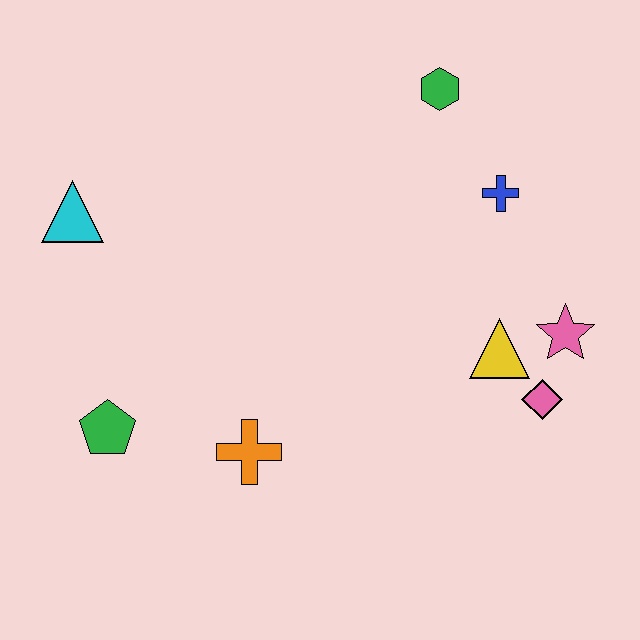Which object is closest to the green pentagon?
The orange cross is closest to the green pentagon.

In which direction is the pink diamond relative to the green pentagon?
The pink diamond is to the right of the green pentagon.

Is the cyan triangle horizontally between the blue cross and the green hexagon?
No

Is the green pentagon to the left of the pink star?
Yes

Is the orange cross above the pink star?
No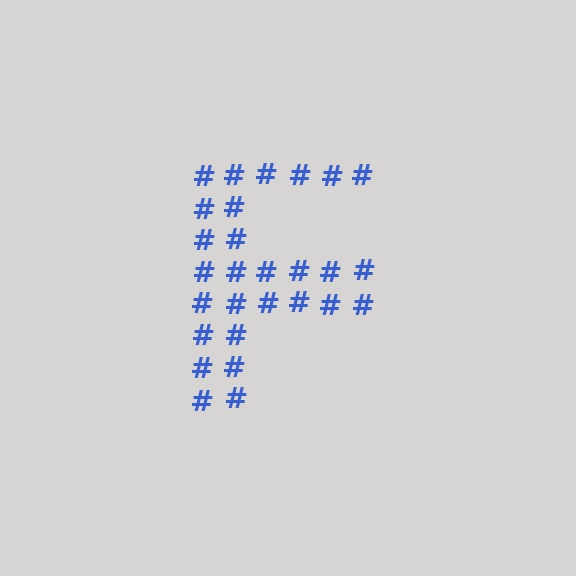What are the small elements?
The small elements are hash symbols.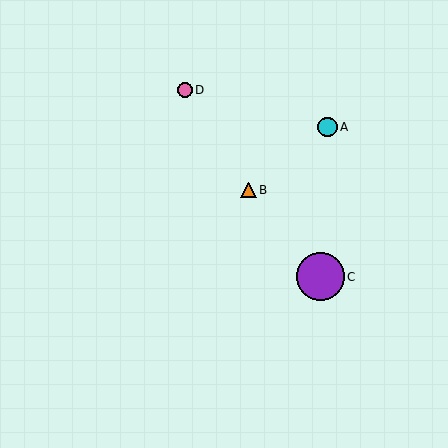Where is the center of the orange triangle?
The center of the orange triangle is at (248, 190).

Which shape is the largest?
The purple circle (labeled C) is the largest.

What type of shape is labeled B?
Shape B is an orange triangle.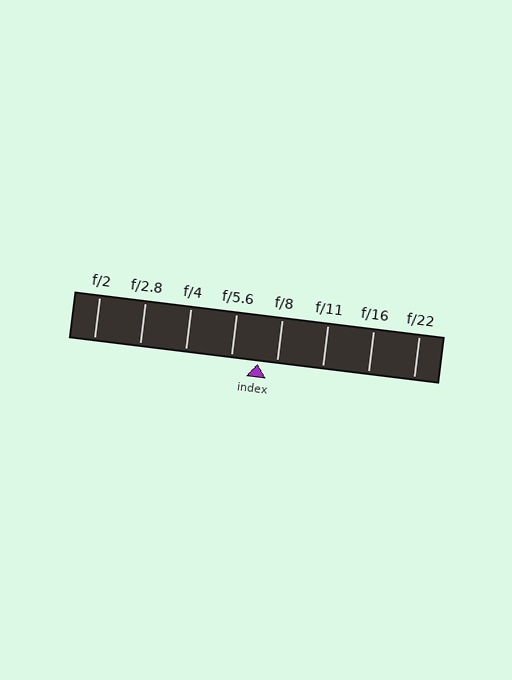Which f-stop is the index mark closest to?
The index mark is closest to f/8.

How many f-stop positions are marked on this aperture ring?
There are 8 f-stop positions marked.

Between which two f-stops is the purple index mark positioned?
The index mark is between f/5.6 and f/8.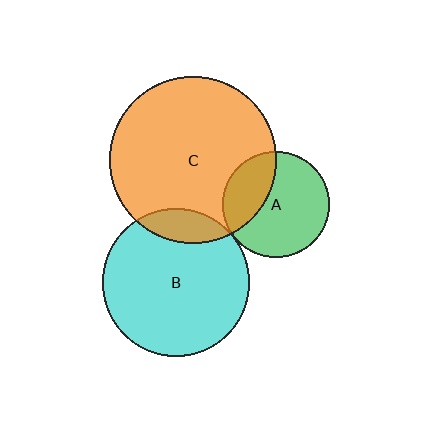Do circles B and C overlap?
Yes.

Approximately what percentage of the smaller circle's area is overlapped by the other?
Approximately 15%.